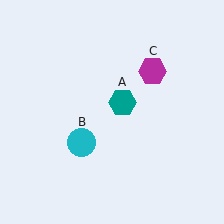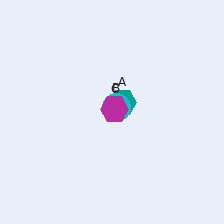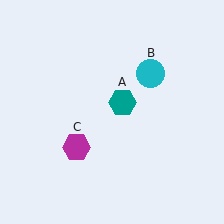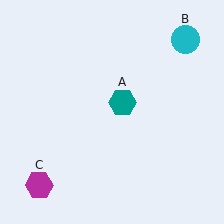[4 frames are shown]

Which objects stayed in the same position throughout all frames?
Teal hexagon (object A) remained stationary.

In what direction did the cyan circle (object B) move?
The cyan circle (object B) moved up and to the right.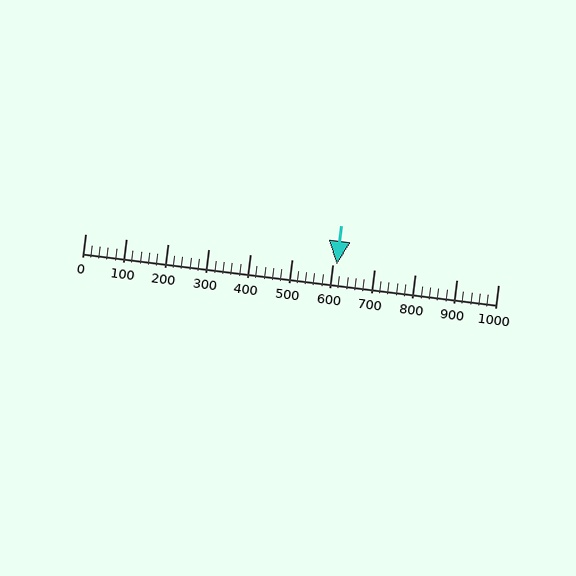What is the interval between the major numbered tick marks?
The major tick marks are spaced 100 units apart.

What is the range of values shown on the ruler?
The ruler shows values from 0 to 1000.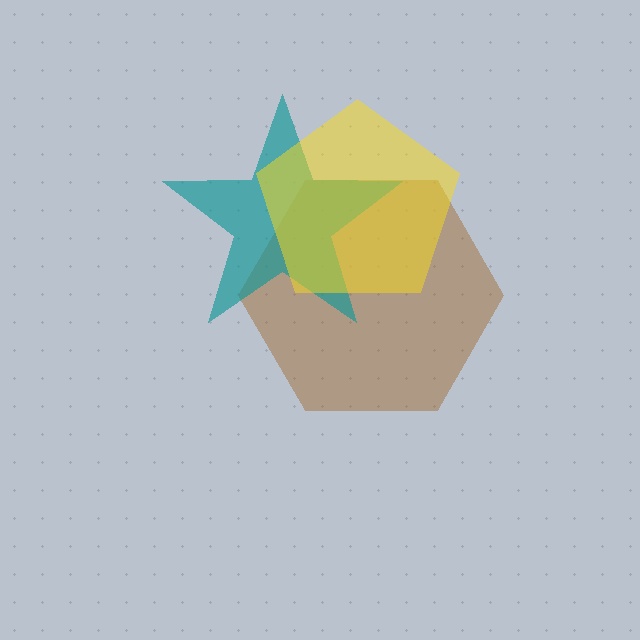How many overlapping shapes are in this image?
There are 3 overlapping shapes in the image.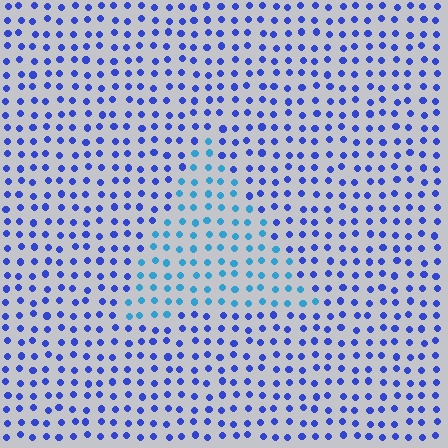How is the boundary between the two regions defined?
The boundary is defined purely by a slight shift in hue (about 36 degrees). Spacing, size, and orientation are identical on both sides.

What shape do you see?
I see a triangle.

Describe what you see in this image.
The image is filled with small blue elements in a uniform arrangement. A triangle-shaped region is visible where the elements are tinted to a slightly different hue, forming a subtle color boundary.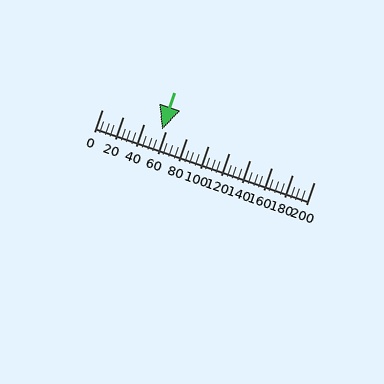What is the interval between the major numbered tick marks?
The major tick marks are spaced 20 units apart.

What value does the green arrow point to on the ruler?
The green arrow points to approximately 56.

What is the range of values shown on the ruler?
The ruler shows values from 0 to 200.